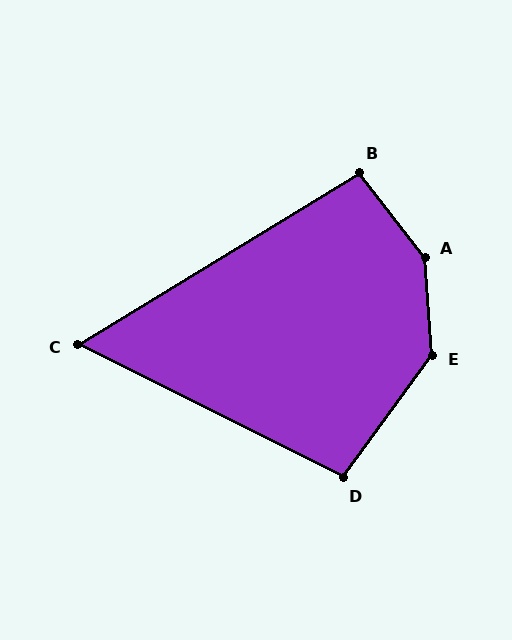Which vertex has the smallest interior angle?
C, at approximately 58 degrees.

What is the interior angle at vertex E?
Approximately 139 degrees (obtuse).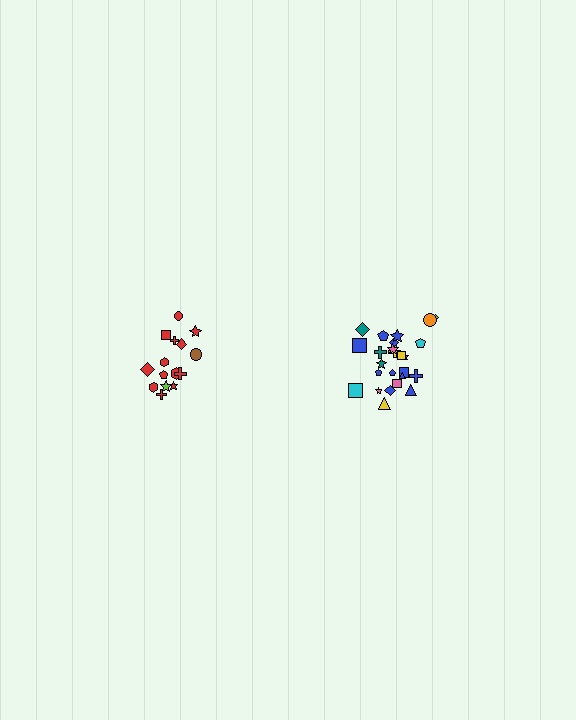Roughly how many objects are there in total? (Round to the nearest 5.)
Roughly 40 objects in total.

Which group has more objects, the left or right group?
The right group.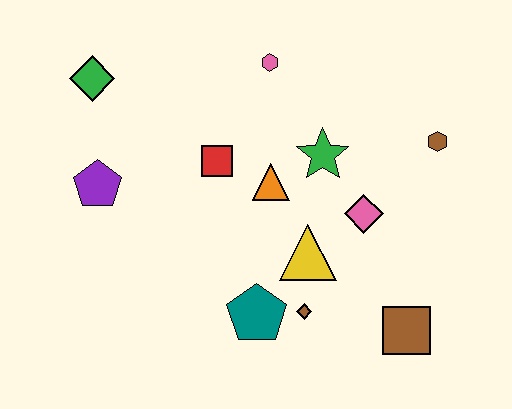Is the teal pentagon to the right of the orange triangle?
No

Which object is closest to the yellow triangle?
The brown diamond is closest to the yellow triangle.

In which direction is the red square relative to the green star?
The red square is to the left of the green star.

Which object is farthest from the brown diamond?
The green diamond is farthest from the brown diamond.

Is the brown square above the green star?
No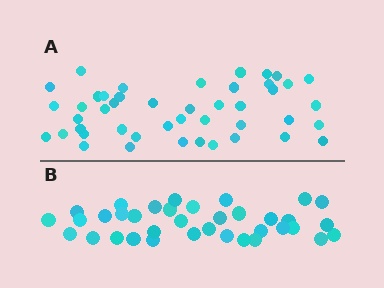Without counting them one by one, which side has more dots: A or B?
Region A (the top region) has more dots.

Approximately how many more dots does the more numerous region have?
Region A has roughly 8 or so more dots than region B.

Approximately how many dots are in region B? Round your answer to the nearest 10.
About 40 dots. (The exact count is 36, which rounds to 40.)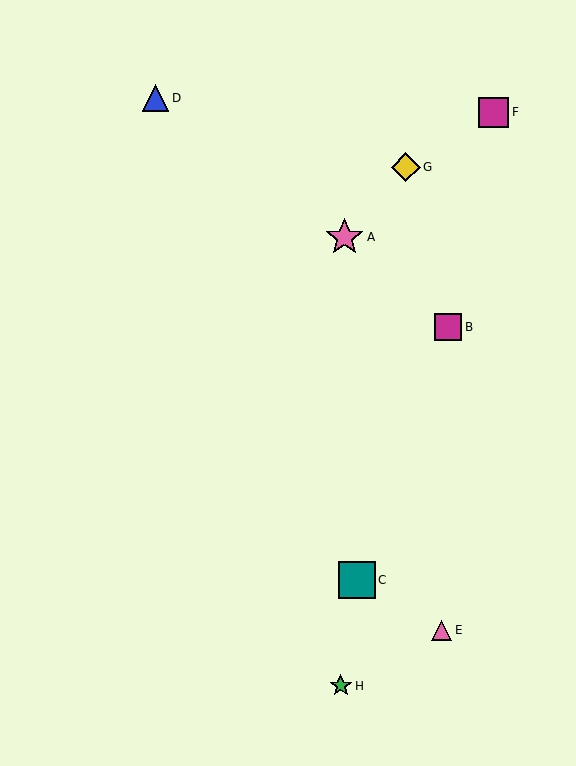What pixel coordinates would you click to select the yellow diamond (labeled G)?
Click at (406, 167) to select the yellow diamond G.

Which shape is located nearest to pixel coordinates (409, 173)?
The yellow diamond (labeled G) at (406, 167) is nearest to that location.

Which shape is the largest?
The pink star (labeled A) is the largest.